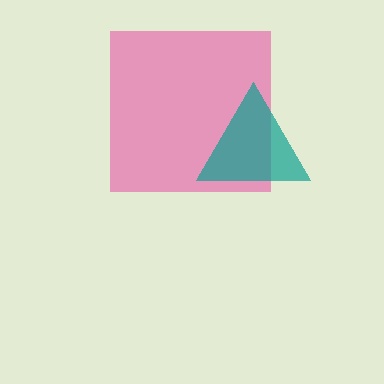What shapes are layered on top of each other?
The layered shapes are: a pink square, a teal triangle.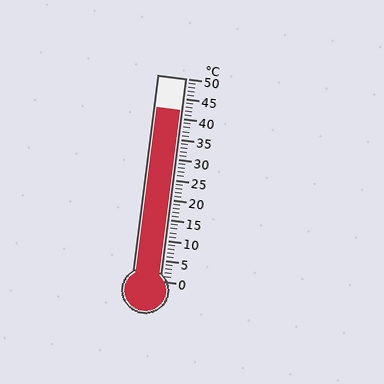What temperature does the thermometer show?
The thermometer shows approximately 42°C.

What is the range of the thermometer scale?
The thermometer scale ranges from 0°C to 50°C.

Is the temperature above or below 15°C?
The temperature is above 15°C.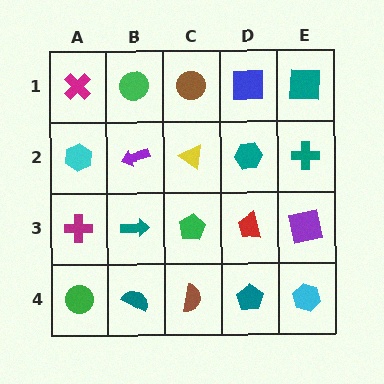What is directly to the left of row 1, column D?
A brown circle.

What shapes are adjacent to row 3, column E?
A teal cross (row 2, column E), a cyan hexagon (row 4, column E), a red trapezoid (row 3, column D).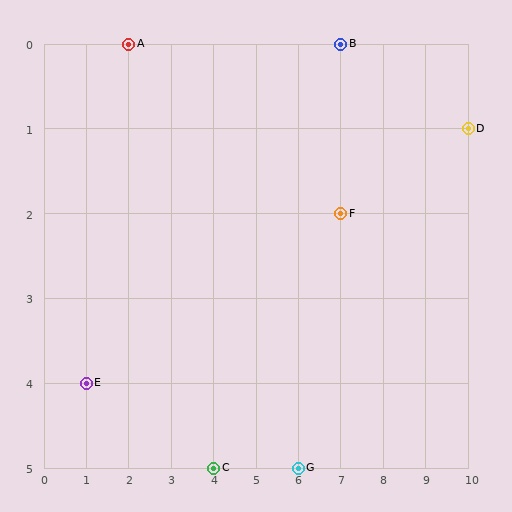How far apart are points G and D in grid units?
Points G and D are 4 columns and 4 rows apart (about 5.7 grid units diagonally).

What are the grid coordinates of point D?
Point D is at grid coordinates (10, 1).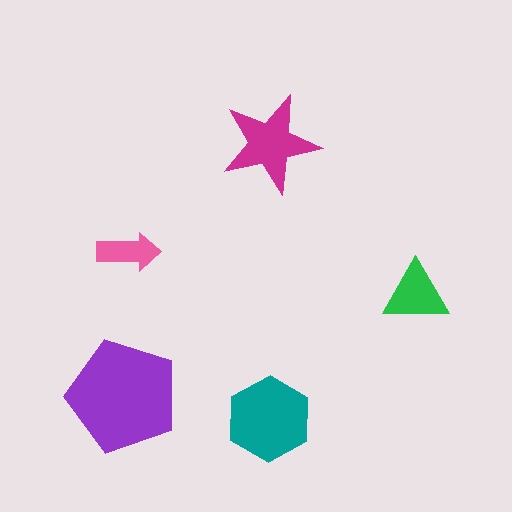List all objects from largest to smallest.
The purple pentagon, the teal hexagon, the magenta star, the green triangle, the pink arrow.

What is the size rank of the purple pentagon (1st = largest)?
1st.